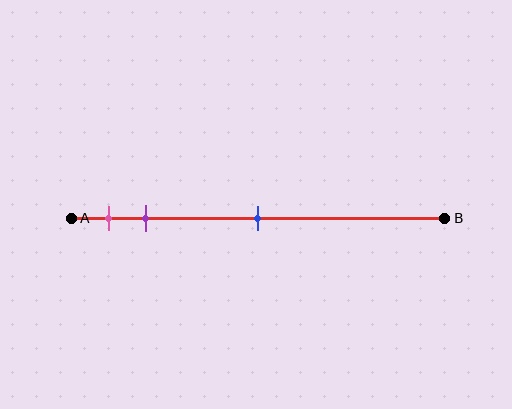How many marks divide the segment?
There are 3 marks dividing the segment.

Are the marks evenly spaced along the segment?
No, the marks are not evenly spaced.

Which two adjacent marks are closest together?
The pink and purple marks are the closest adjacent pair.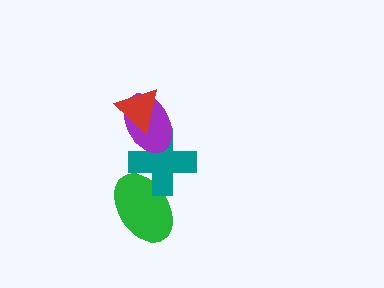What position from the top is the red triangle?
The red triangle is 1st from the top.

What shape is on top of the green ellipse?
The teal cross is on top of the green ellipse.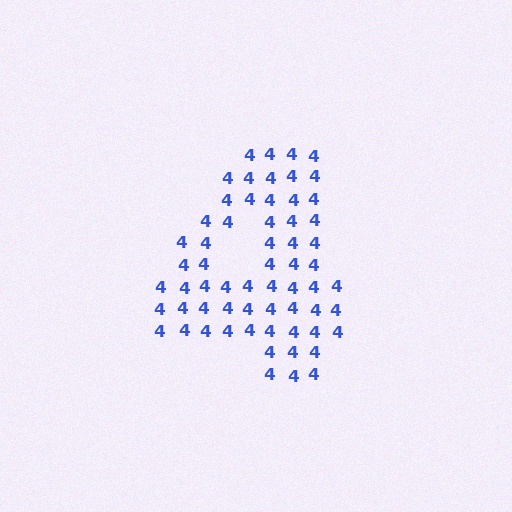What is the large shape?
The large shape is the digit 4.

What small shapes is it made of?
It is made of small digit 4's.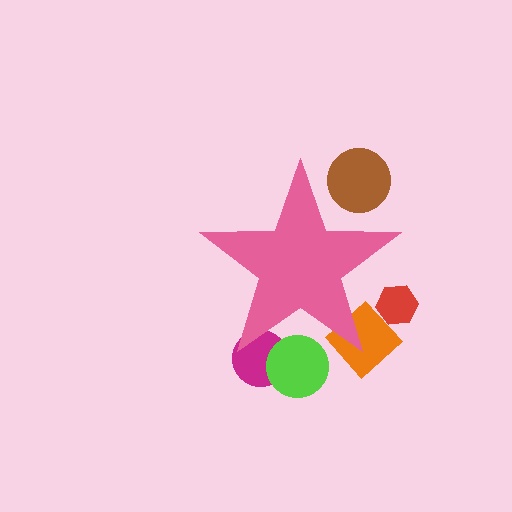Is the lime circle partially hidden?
Yes, the lime circle is partially hidden behind the pink star.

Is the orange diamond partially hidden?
Yes, the orange diamond is partially hidden behind the pink star.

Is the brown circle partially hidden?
Yes, the brown circle is partially hidden behind the pink star.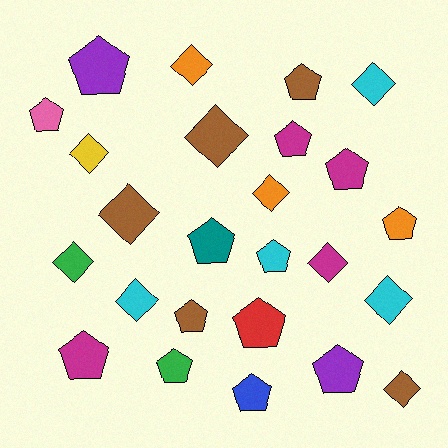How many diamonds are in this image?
There are 11 diamonds.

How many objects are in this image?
There are 25 objects.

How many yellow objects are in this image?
There is 1 yellow object.